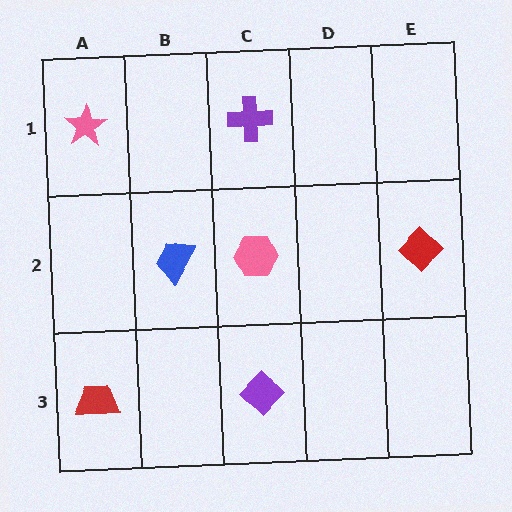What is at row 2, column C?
A pink hexagon.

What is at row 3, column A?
A red trapezoid.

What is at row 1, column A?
A pink star.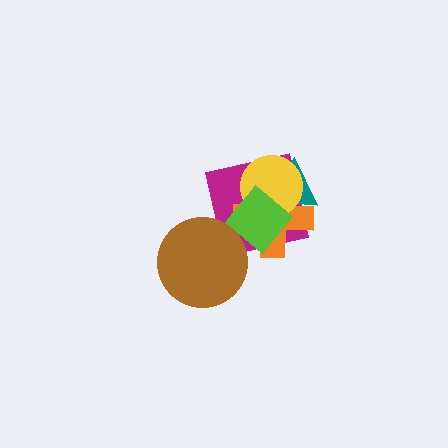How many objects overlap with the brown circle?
0 objects overlap with the brown circle.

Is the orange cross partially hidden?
Yes, it is partially covered by another shape.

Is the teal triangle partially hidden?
Yes, it is partially covered by another shape.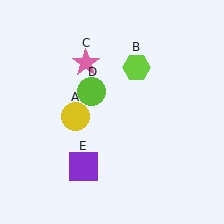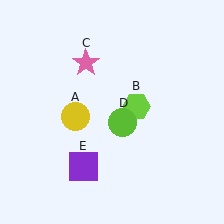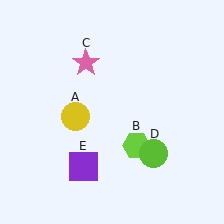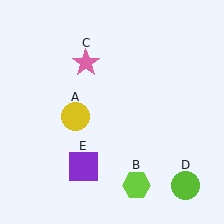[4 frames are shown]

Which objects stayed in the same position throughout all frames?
Yellow circle (object A) and pink star (object C) and purple square (object E) remained stationary.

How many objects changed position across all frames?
2 objects changed position: lime hexagon (object B), lime circle (object D).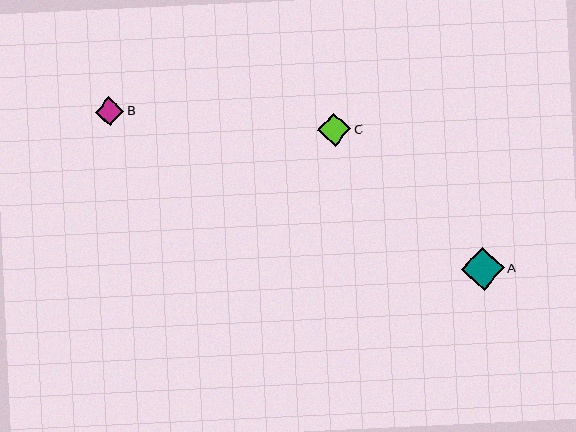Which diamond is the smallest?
Diamond B is the smallest with a size of approximately 29 pixels.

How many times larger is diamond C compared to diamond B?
Diamond C is approximately 1.2 times the size of diamond B.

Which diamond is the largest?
Diamond A is the largest with a size of approximately 43 pixels.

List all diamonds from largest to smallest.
From largest to smallest: A, C, B.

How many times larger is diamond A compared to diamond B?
Diamond A is approximately 1.5 times the size of diamond B.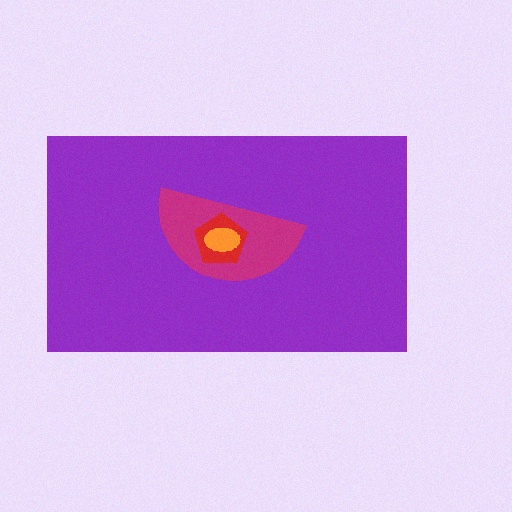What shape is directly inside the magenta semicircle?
The red pentagon.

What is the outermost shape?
The purple rectangle.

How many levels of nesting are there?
4.